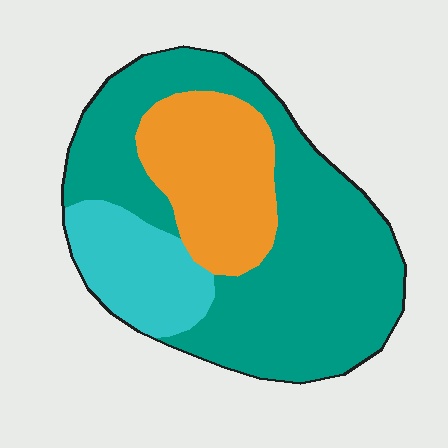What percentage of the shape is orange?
Orange covers 24% of the shape.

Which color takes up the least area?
Cyan, at roughly 15%.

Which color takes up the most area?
Teal, at roughly 60%.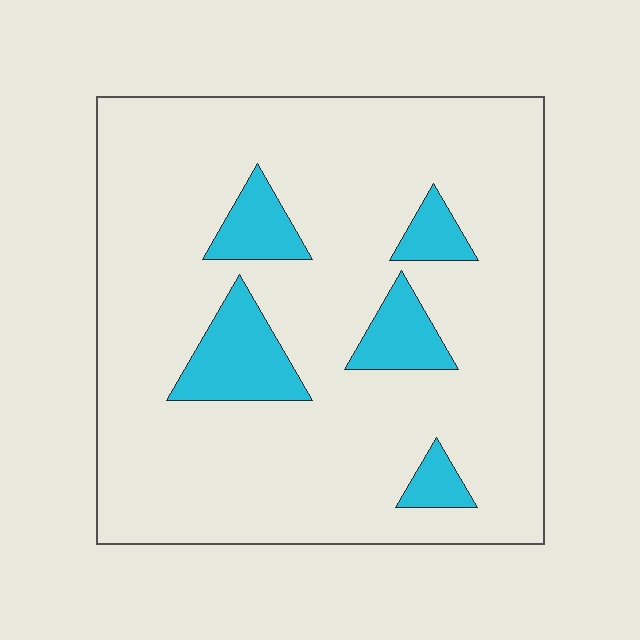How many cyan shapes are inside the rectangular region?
5.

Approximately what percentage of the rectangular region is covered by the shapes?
Approximately 15%.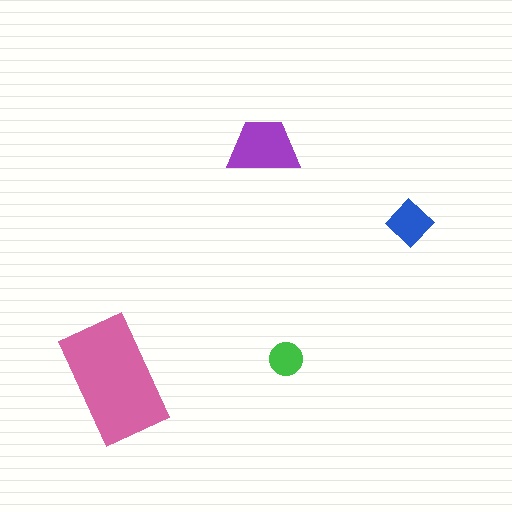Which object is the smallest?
The green circle.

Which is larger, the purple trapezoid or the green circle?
The purple trapezoid.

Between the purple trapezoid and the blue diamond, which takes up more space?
The purple trapezoid.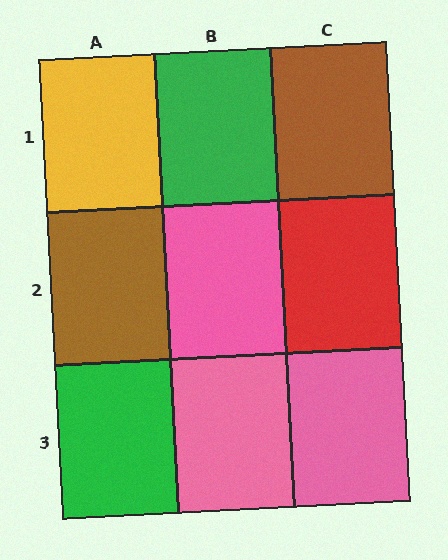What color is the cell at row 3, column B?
Pink.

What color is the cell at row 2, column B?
Pink.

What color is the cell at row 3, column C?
Pink.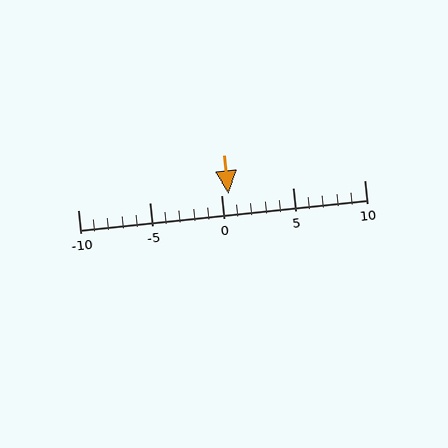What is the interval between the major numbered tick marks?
The major tick marks are spaced 5 units apart.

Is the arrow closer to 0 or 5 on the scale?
The arrow is closer to 0.